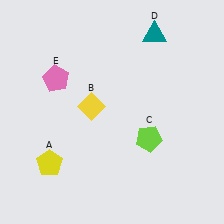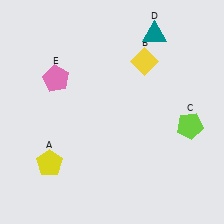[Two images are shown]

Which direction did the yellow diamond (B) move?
The yellow diamond (B) moved right.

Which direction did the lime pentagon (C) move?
The lime pentagon (C) moved right.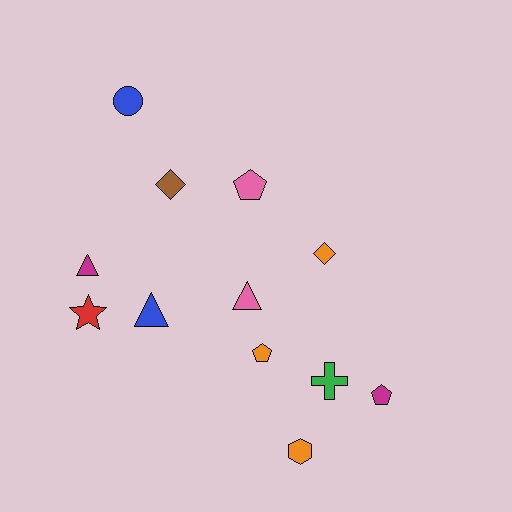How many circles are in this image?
There is 1 circle.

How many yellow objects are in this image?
There are no yellow objects.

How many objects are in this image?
There are 12 objects.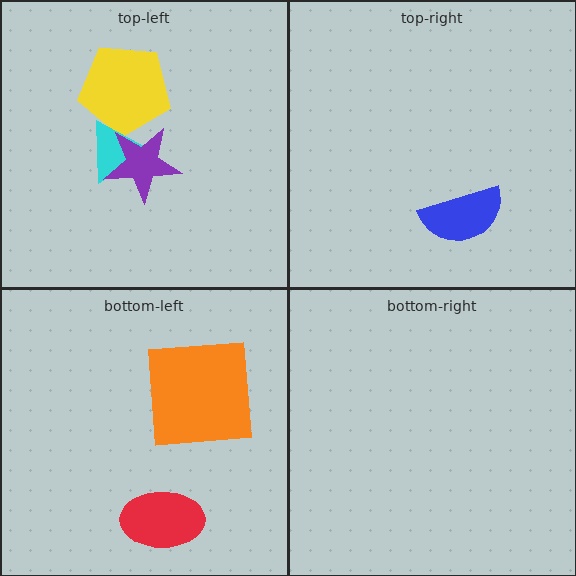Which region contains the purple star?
The top-left region.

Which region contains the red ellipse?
The bottom-left region.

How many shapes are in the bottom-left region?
2.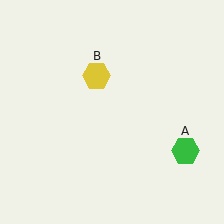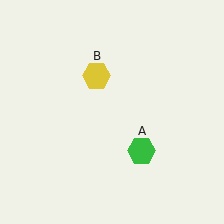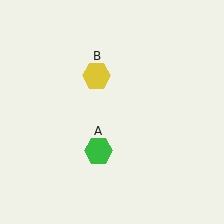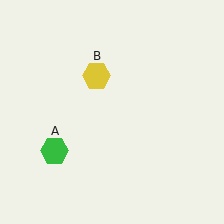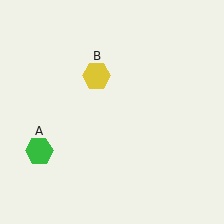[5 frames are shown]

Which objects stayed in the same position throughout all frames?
Yellow hexagon (object B) remained stationary.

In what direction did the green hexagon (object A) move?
The green hexagon (object A) moved left.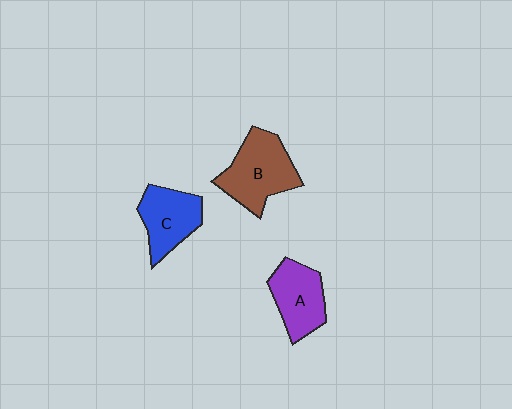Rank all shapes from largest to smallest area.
From largest to smallest: B (brown), A (purple), C (blue).